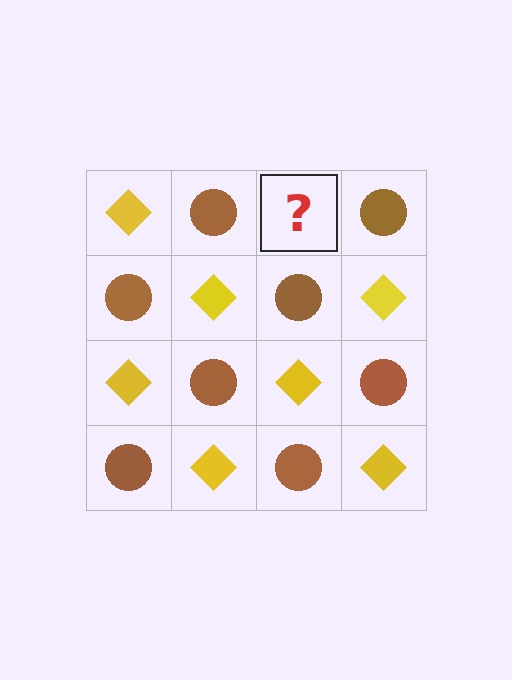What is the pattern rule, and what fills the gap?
The rule is that it alternates yellow diamond and brown circle in a checkerboard pattern. The gap should be filled with a yellow diamond.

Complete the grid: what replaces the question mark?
The question mark should be replaced with a yellow diamond.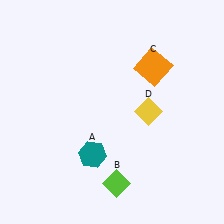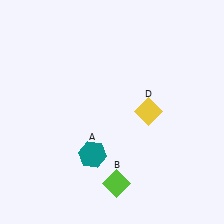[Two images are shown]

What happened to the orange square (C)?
The orange square (C) was removed in Image 2. It was in the top-right area of Image 1.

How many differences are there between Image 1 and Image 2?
There is 1 difference between the two images.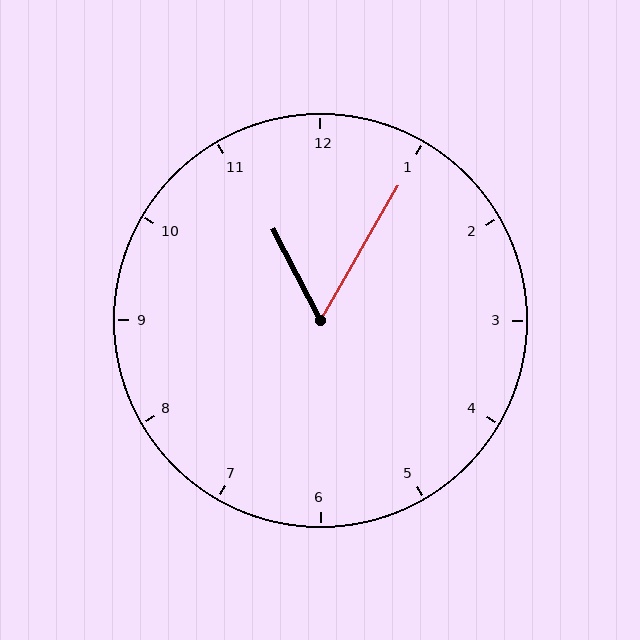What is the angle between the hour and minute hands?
Approximately 58 degrees.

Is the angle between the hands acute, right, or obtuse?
It is acute.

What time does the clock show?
11:05.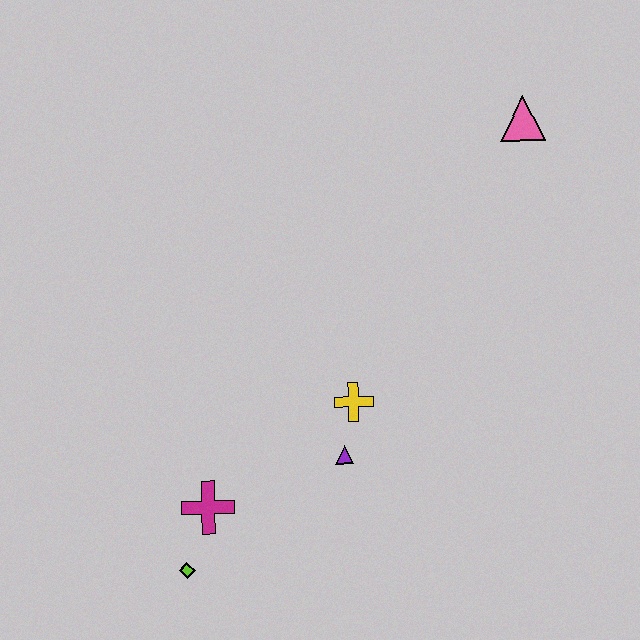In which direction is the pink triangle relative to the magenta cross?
The pink triangle is above the magenta cross.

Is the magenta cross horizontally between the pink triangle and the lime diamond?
Yes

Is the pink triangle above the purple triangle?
Yes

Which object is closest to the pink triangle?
The yellow cross is closest to the pink triangle.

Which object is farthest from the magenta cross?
The pink triangle is farthest from the magenta cross.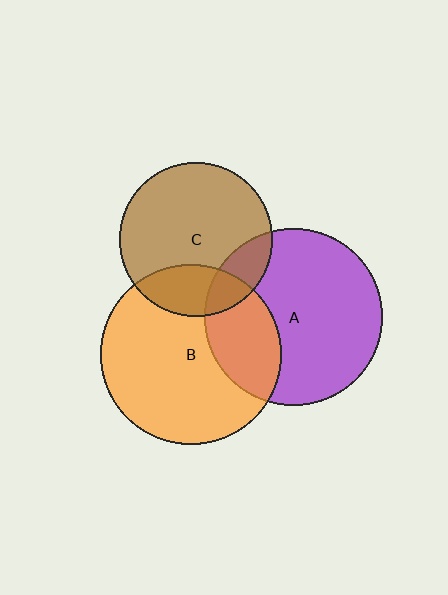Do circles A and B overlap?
Yes.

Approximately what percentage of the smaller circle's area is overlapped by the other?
Approximately 30%.